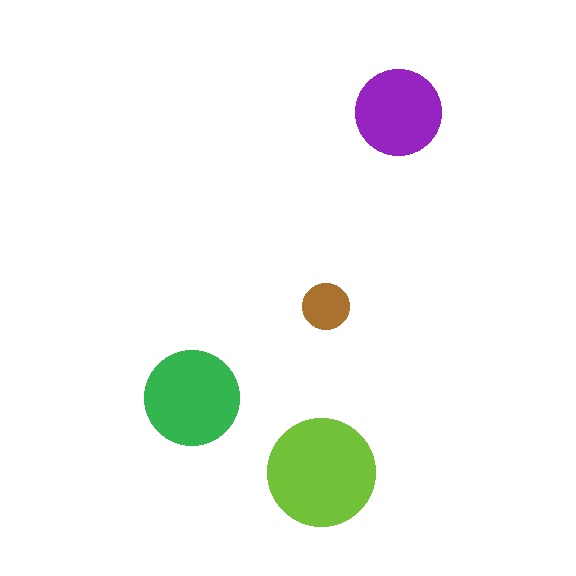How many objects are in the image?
There are 4 objects in the image.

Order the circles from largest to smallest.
the lime one, the green one, the purple one, the brown one.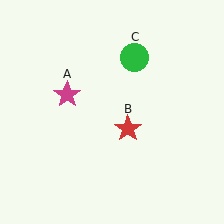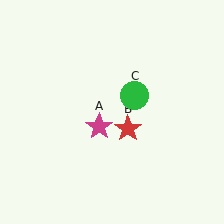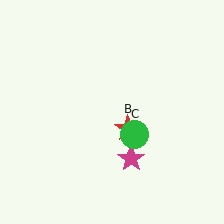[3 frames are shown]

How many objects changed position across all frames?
2 objects changed position: magenta star (object A), green circle (object C).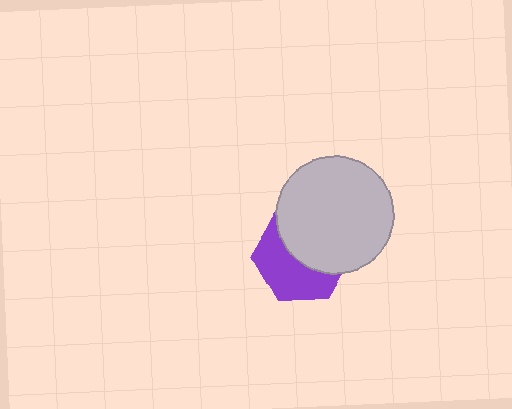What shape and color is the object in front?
The object in front is a light gray circle.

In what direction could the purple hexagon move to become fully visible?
The purple hexagon could move toward the lower-left. That would shift it out from behind the light gray circle entirely.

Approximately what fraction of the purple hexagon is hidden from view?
Roughly 51% of the purple hexagon is hidden behind the light gray circle.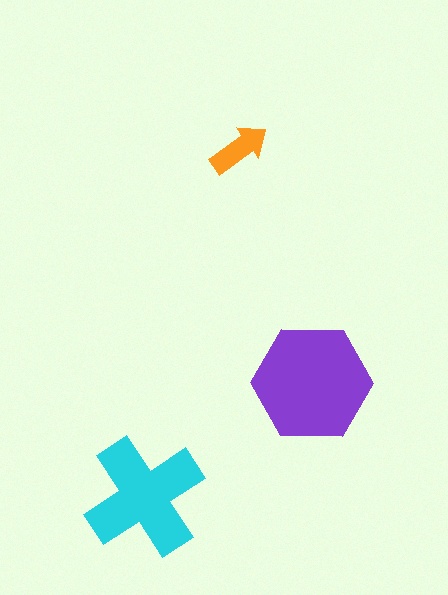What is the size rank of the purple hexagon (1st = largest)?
1st.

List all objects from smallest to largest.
The orange arrow, the cyan cross, the purple hexagon.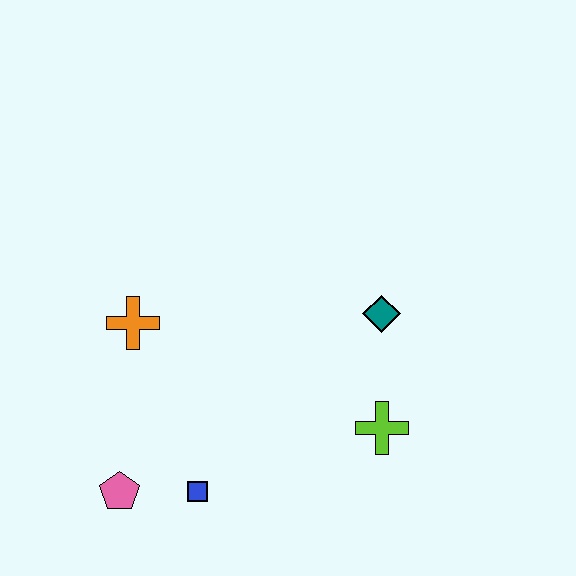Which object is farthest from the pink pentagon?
The teal diamond is farthest from the pink pentagon.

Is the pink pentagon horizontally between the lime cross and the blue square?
No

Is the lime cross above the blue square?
Yes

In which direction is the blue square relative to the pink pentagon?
The blue square is to the right of the pink pentagon.